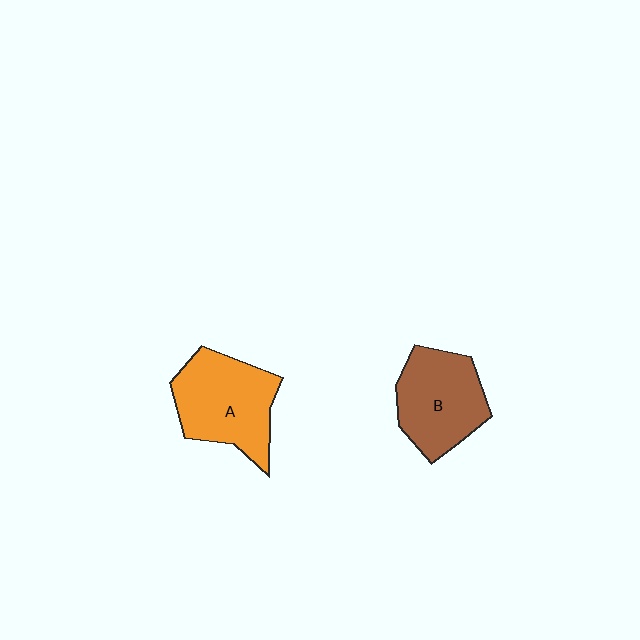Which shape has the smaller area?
Shape B (brown).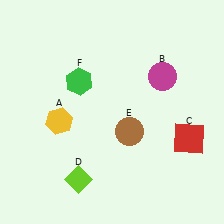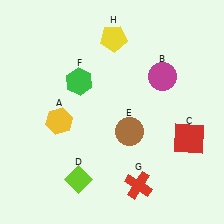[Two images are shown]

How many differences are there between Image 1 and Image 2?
There are 2 differences between the two images.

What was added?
A red cross (G), a yellow pentagon (H) were added in Image 2.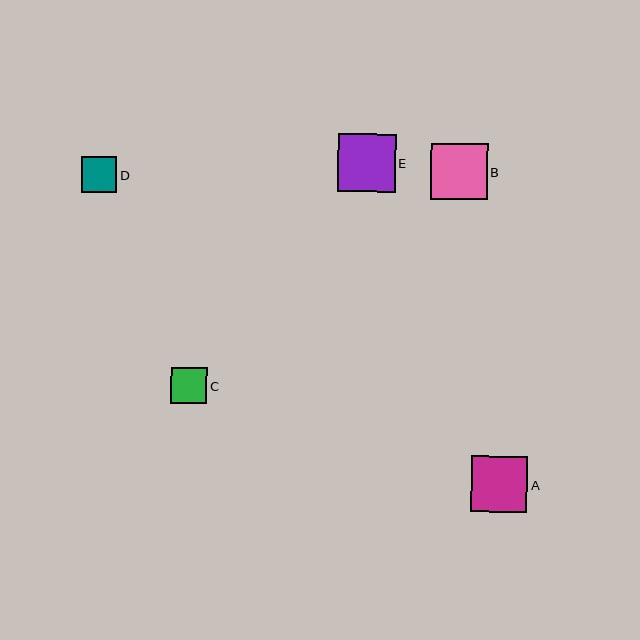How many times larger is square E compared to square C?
Square E is approximately 1.6 times the size of square C.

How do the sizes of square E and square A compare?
Square E and square A are approximately the same size.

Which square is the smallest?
Square D is the smallest with a size of approximately 36 pixels.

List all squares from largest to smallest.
From largest to smallest: E, B, A, C, D.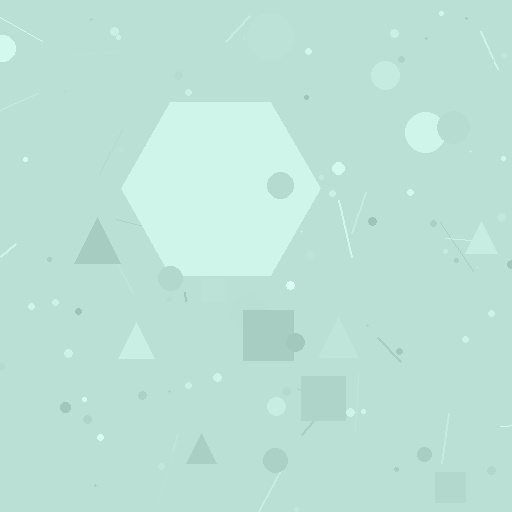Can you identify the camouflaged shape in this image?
The camouflaged shape is a hexagon.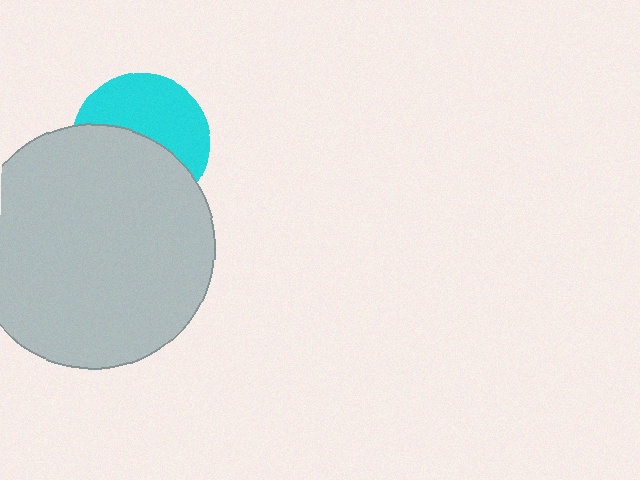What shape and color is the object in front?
The object in front is a light gray circle.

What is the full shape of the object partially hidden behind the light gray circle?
The partially hidden object is a cyan circle.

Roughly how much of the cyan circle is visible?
About half of it is visible (roughly 48%).